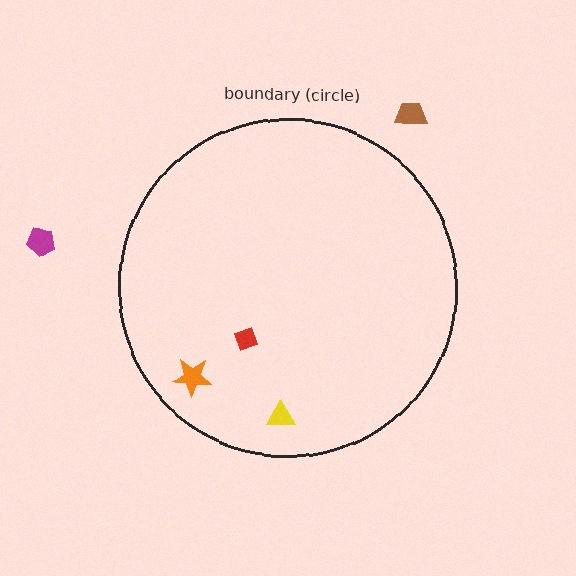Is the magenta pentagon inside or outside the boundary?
Outside.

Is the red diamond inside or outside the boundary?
Inside.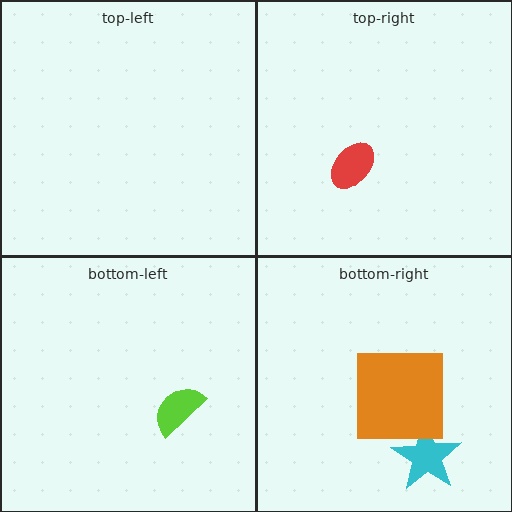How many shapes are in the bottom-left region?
1.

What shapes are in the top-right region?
The red ellipse.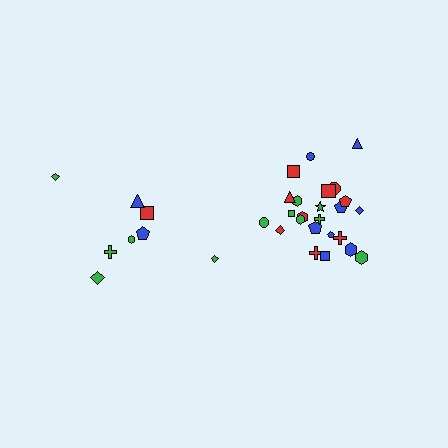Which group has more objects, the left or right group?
The right group.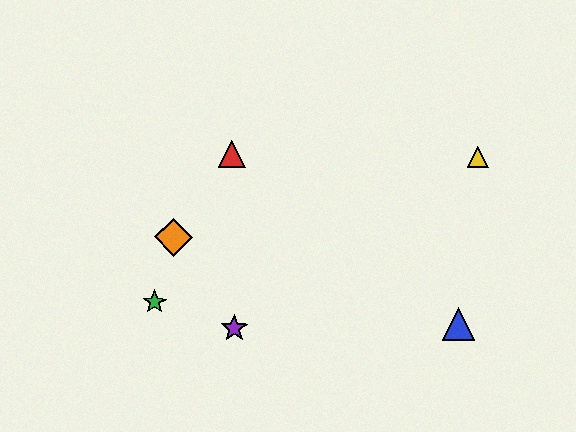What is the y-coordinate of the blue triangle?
The blue triangle is at y≈324.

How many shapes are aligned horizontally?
2 shapes (the red triangle, the yellow triangle) are aligned horizontally.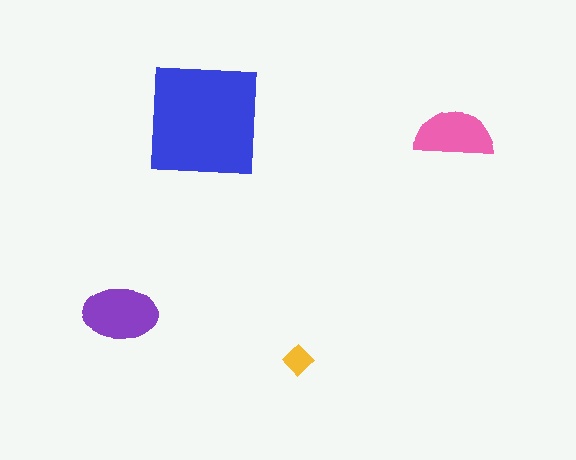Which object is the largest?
The blue square.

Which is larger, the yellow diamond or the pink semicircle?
The pink semicircle.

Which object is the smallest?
The yellow diamond.